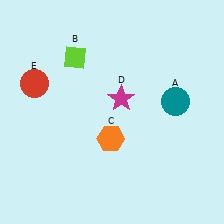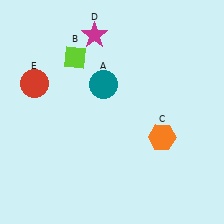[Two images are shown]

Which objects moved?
The objects that moved are: the teal circle (A), the orange hexagon (C), the magenta star (D).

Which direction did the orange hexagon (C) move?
The orange hexagon (C) moved right.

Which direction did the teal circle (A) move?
The teal circle (A) moved left.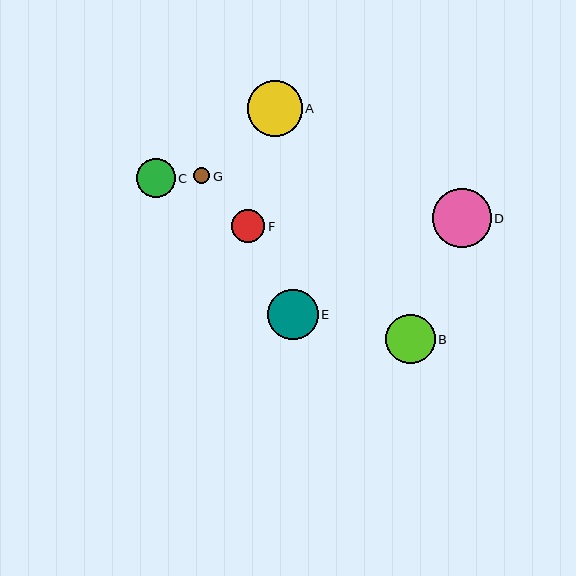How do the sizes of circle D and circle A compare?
Circle D and circle A are approximately the same size.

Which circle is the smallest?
Circle G is the smallest with a size of approximately 16 pixels.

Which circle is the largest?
Circle D is the largest with a size of approximately 59 pixels.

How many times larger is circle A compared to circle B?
Circle A is approximately 1.1 times the size of circle B.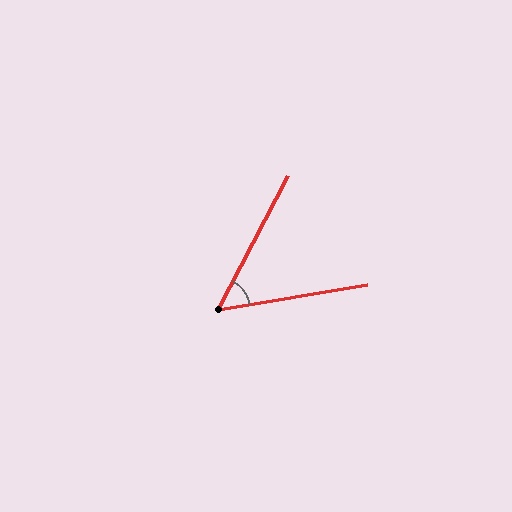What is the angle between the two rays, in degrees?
Approximately 53 degrees.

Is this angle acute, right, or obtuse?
It is acute.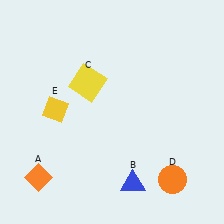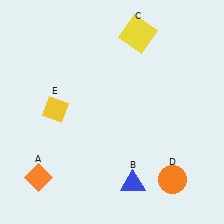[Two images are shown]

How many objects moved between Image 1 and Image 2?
1 object moved between the two images.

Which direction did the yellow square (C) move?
The yellow square (C) moved right.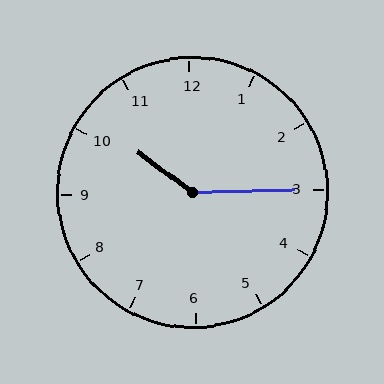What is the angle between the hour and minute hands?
Approximately 142 degrees.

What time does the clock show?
10:15.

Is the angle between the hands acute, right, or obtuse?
It is obtuse.